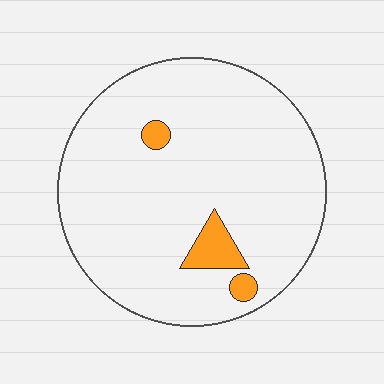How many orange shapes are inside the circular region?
3.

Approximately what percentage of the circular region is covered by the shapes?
Approximately 5%.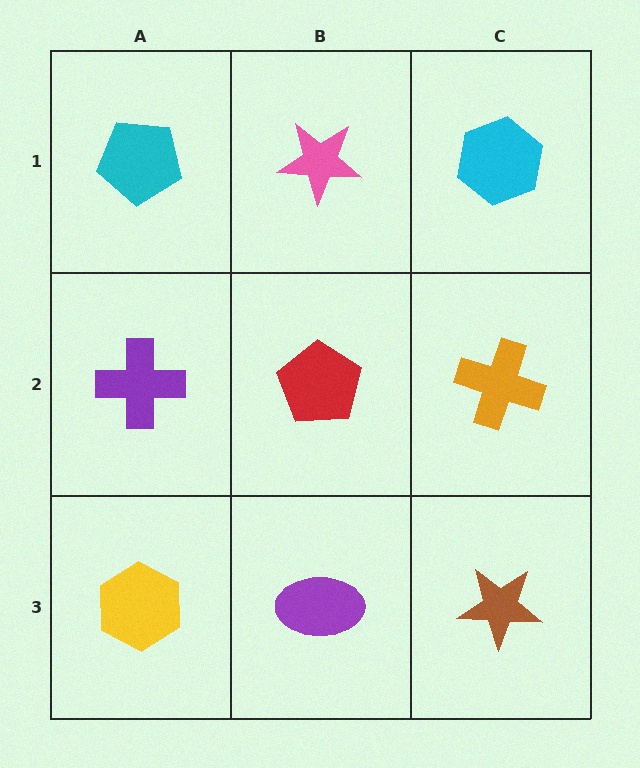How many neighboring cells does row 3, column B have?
3.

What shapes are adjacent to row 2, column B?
A pink star (row 1, column B), a purple ellipse (row 3, column B), a purple cross (row 2, column A), an orange cross (row 2, column C).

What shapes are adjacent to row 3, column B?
A red pentagon (row 2, column B), a yellow hexagon (row 3, column A), a brown star (row 3, column C).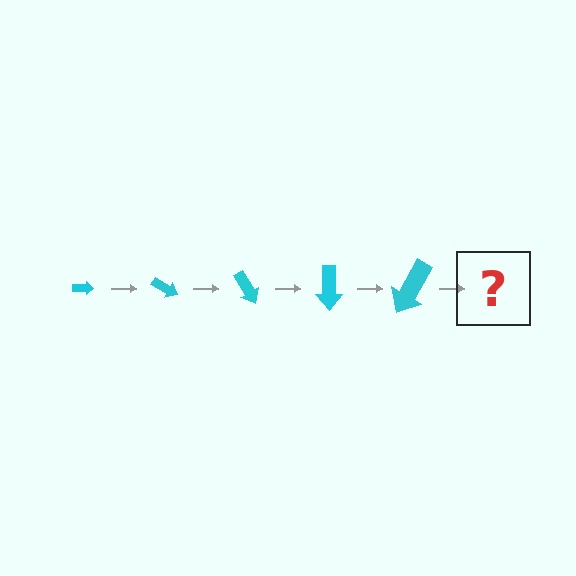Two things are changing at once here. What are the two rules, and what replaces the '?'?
The two rules are that the arrow grows larger each step and it rotates 30 degrees each step. The '?' should be an arrow, larger than the previous one and rotated 150 degrees from the start.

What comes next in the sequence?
The next element should be an arrow, larger than the previous one and rotated 150 degrees from the start.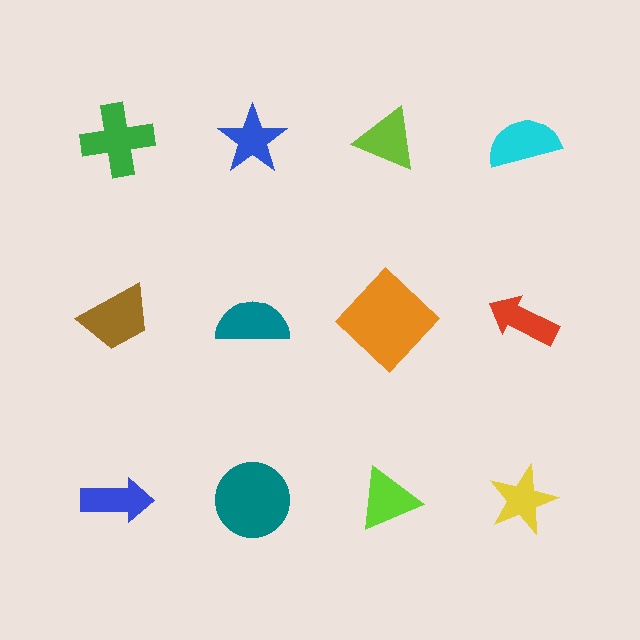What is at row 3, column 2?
A teal circle.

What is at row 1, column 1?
A green cross.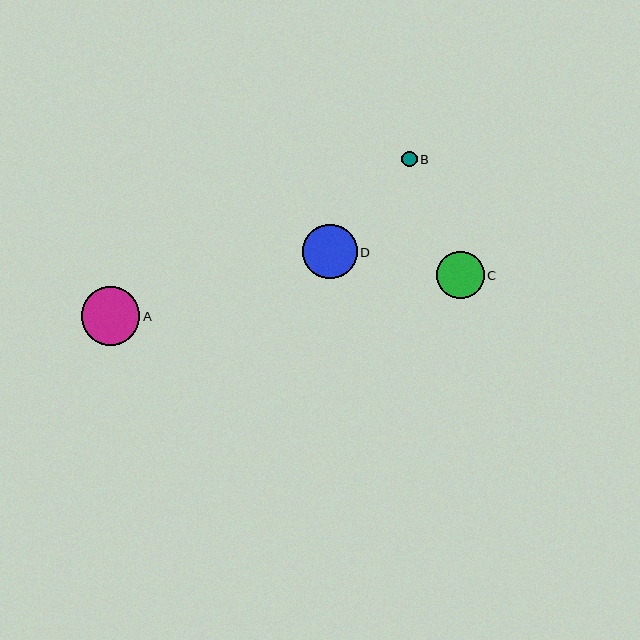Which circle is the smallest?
Circle B is the smallest with a size of approximately 16 pixels.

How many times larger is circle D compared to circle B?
Circle D is approximately 3.5 times the size of circle B.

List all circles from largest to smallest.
From largest to smallest: A, D, C, B.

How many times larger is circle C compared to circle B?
Circle C is approximately 3.0 times the size of circle B.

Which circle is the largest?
Circle A is the largest with a size of approximately 59 pixels.